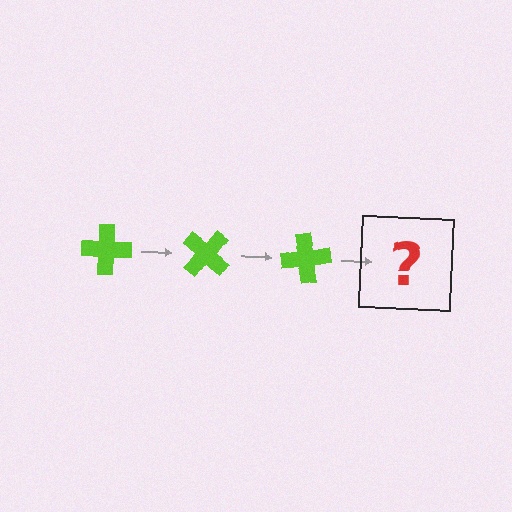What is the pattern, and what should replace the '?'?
The pattern is that the cross rotates 40 degrees each step. The '?' should be a lime cross rotated 120 degrees.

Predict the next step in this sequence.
The next step is a lime cross rotated 120 degrees.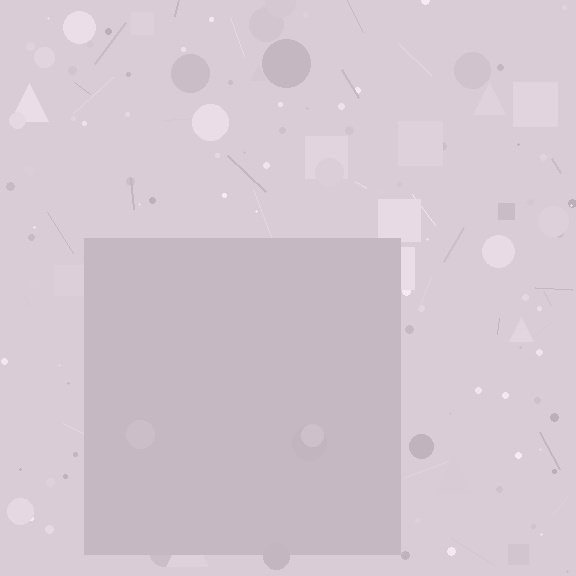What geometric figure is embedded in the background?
A square is embedded in the background.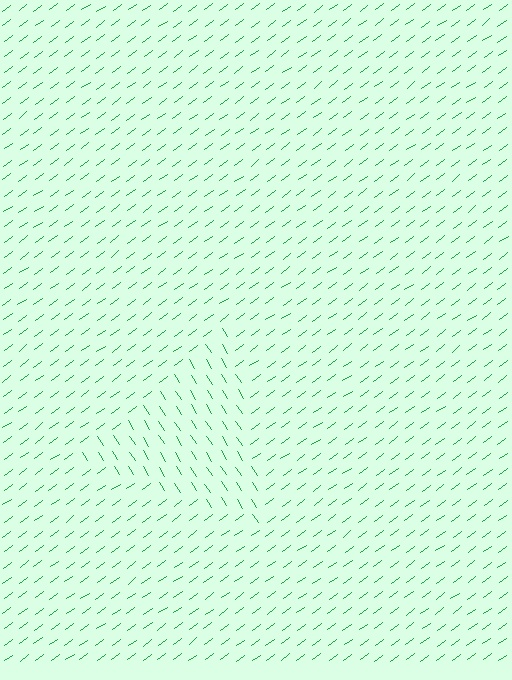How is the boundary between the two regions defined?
The boundary is defined purely by a change in line orientation (approximately 87 degrees difference). All lines are the same color and thickness.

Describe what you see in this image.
The image is filled with small green line segments. A triangle region in the image has lines oriented differently from the surrounding lines, creating a visible texture boundary.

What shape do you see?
I see a triangle.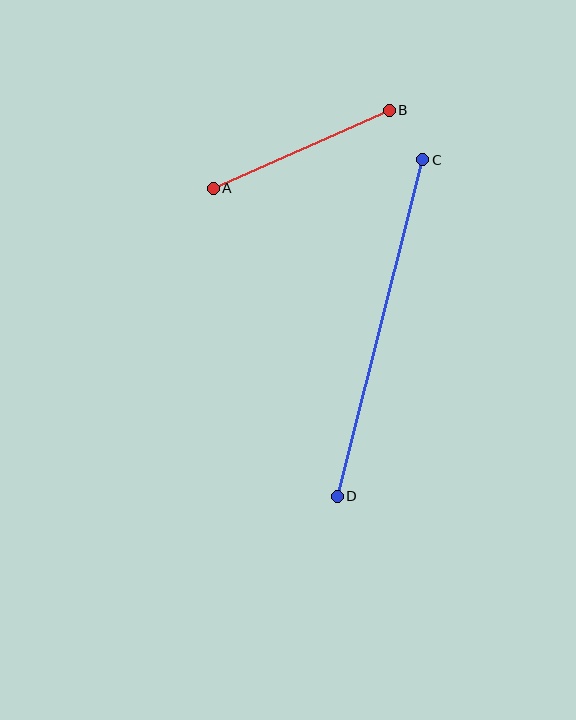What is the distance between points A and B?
The distance is approximately 192 pixels.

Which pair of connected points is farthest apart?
Points C and D are farthest apart.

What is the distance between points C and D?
The distance is approximately 347 pixels.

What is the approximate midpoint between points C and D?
The midpoint is at approximately (380, 328) pixels.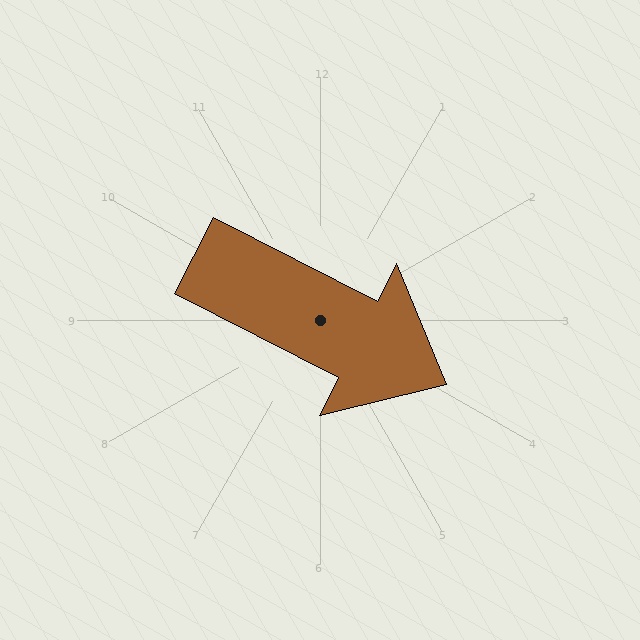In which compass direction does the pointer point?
Southeast.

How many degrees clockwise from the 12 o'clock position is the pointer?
Approximately 117 degrees.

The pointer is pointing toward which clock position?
Roughly 4 o'clock.